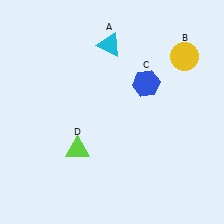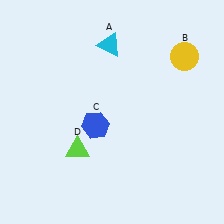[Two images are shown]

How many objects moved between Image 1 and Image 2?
1 object moved between the two images.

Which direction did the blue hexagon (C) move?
The blue hexagon (C) moved left.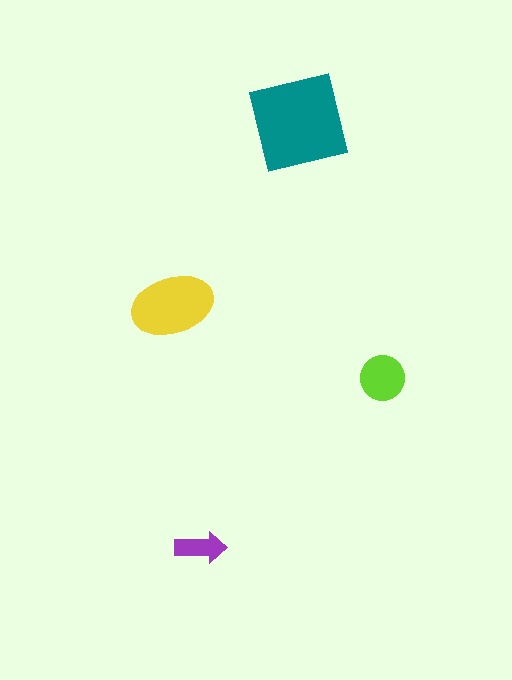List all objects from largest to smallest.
The teal square, the yellow ellipse, the lime circle, the purple arrow.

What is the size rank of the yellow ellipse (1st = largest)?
2nd.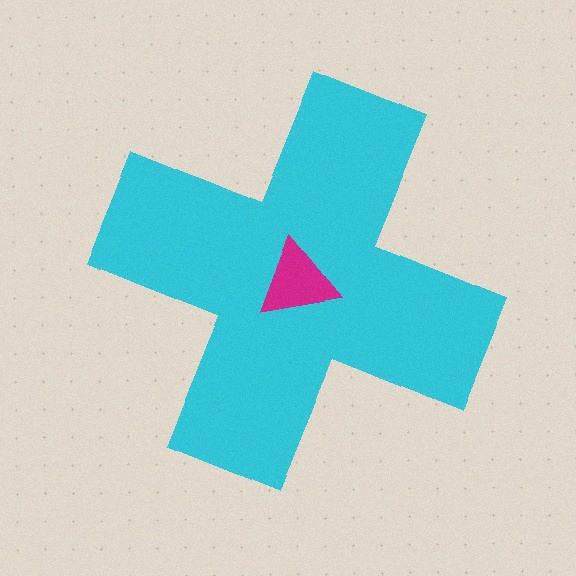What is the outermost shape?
The cyan cross.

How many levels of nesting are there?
2.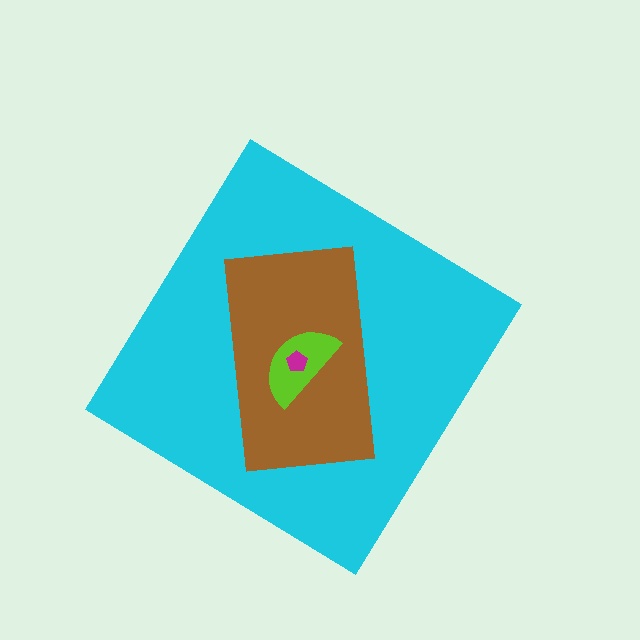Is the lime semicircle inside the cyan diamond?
Yes.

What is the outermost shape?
The cyan diamond.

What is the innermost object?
The magenta pentagon.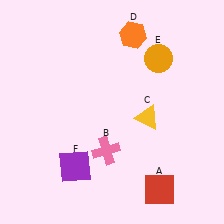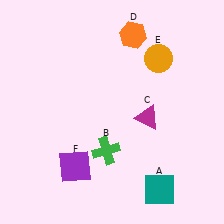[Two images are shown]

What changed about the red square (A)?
In Image 1, A is red. In Image 2, it changed to teal.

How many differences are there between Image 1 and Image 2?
There are 3 differences between the two images.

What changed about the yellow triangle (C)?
In Image 1, C is yellow. In Image 2, it changed to magenta.